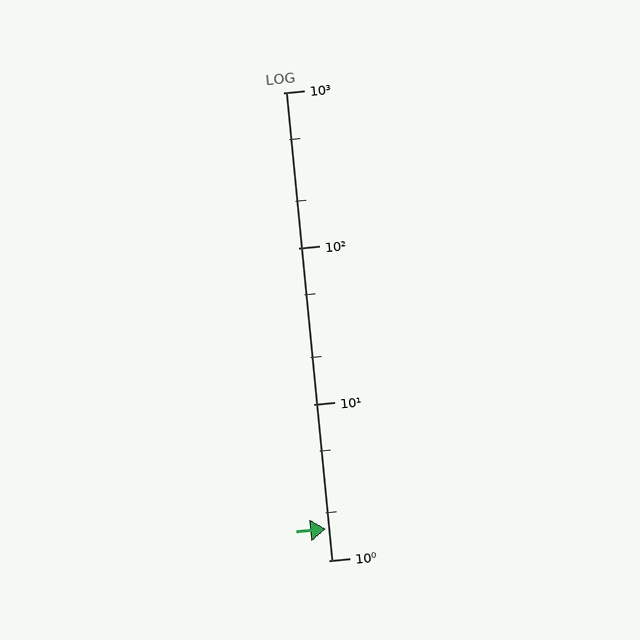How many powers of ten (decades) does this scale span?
The scale spans 3 decades, from 1 to 1000.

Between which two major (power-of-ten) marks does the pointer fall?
The pointer is between 1 and 10.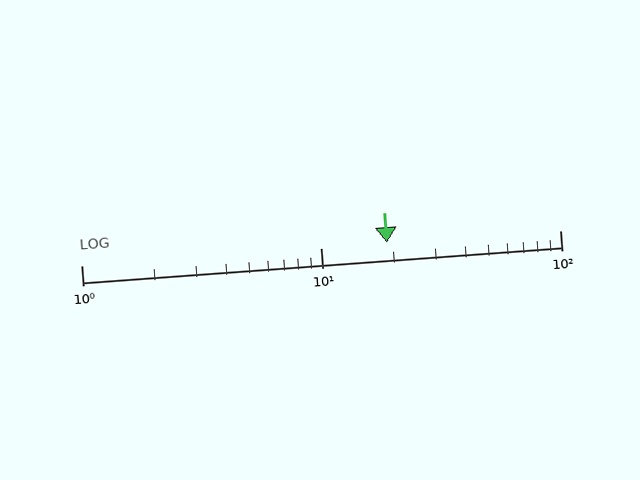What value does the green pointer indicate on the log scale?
The pointer indicates approximately 19.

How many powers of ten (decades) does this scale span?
The scale spans 2 decades, from 1 to 100.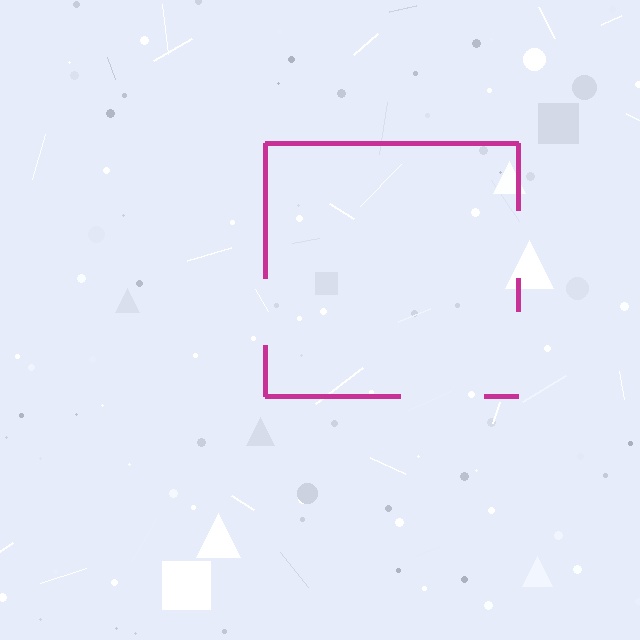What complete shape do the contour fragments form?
The contour fragments form a square.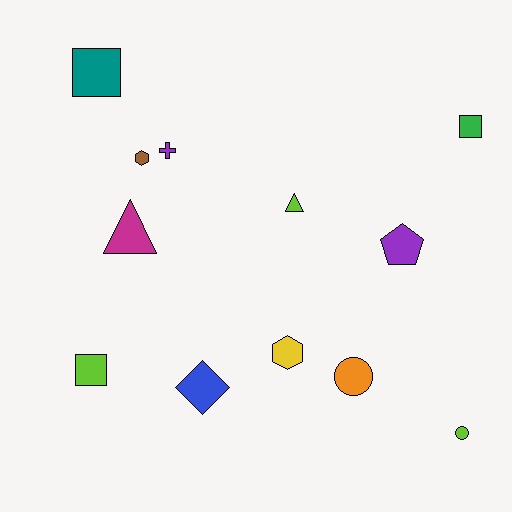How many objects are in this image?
There are 12 objects.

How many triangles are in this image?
There are 2 triangles.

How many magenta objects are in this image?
There is 1 magenta object.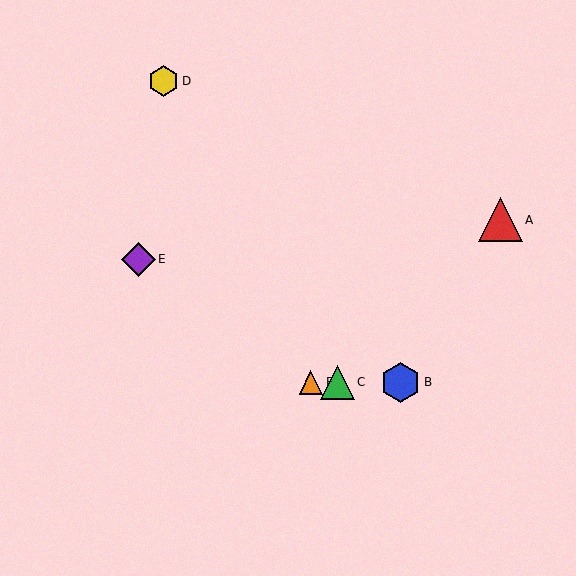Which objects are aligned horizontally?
Objects B, C, F are aligned horizontally.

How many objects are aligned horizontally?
3 objects (B, C, F) are aligned horizontally.